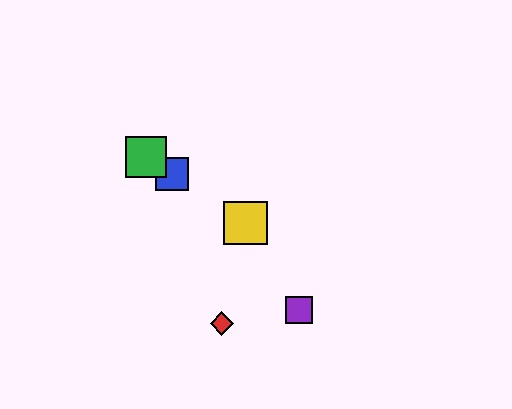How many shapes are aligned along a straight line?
3 shapes (the blue square, the green square, the yellow square) are aligned along a straight line.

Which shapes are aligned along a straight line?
The blue square, the green square, the yellow square are aligned along a straight line.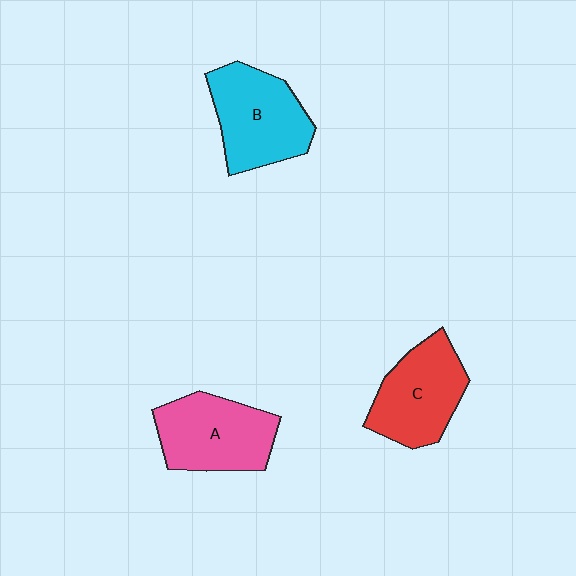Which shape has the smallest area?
Shape C (red).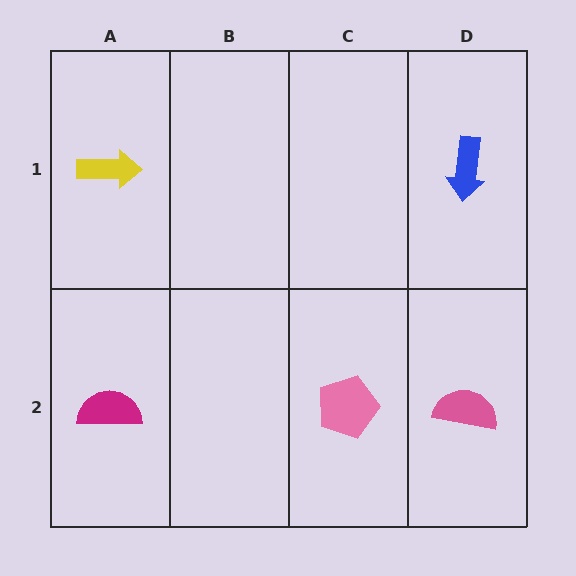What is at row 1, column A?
A yellow arrow.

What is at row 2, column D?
A pink semicircle.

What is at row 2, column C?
A pink pentagon.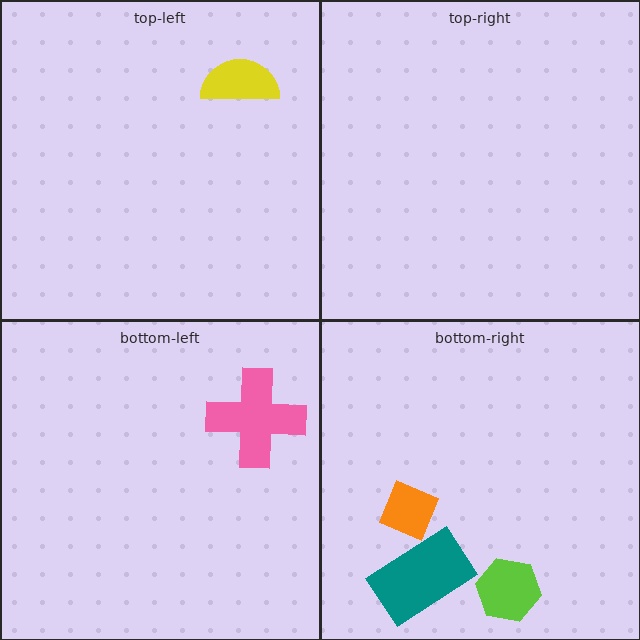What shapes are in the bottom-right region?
The orange diamond, the teal rectangle, the lime hexagon.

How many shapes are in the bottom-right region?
3.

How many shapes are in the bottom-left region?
1.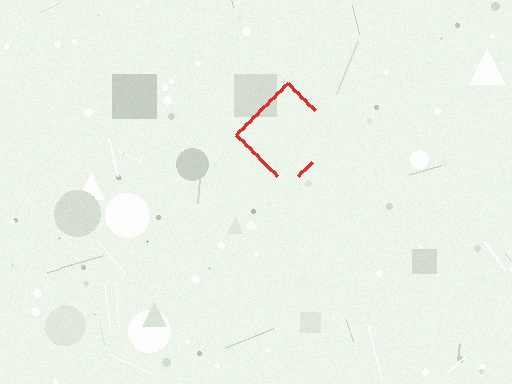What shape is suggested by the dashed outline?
The dashed outline suggests a diamond.